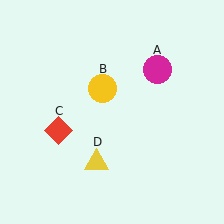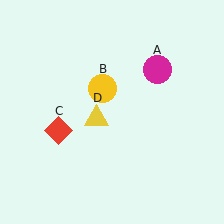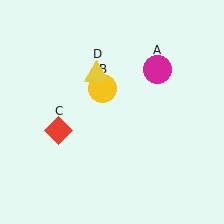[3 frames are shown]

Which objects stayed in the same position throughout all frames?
Magenta circle (object A) and yellow circle (object B) and red diamond (object C) remained stationary.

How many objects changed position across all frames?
1 object changed position: yellow triangle (object D).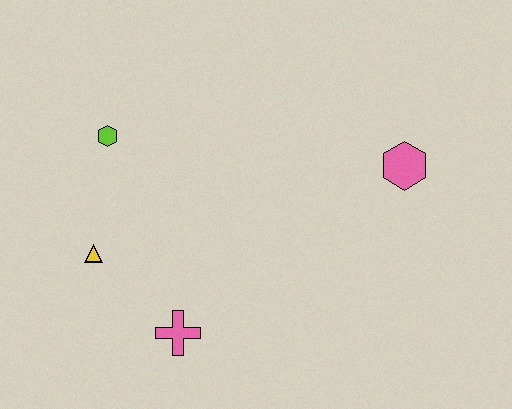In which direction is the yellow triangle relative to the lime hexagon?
The yellow triangle is below the lime hexagon.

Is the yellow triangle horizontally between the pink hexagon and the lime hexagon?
No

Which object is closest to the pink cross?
The yellow triangle is closest to the pink cross.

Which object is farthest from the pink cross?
The pink hexagon is farthest from the pink cross.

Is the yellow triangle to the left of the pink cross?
Yes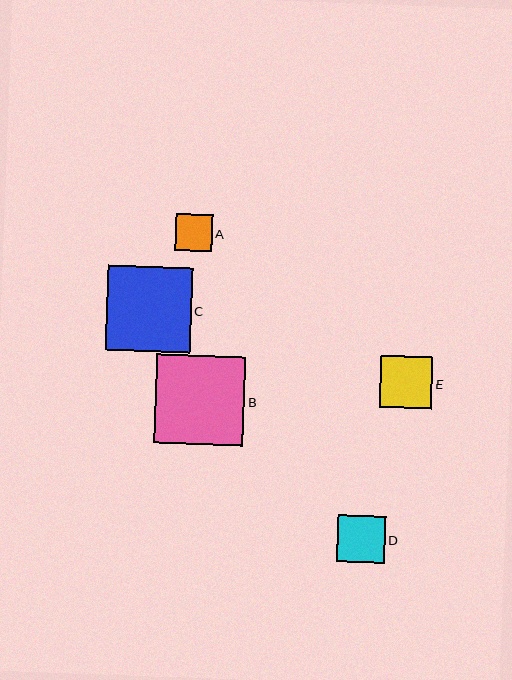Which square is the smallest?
Square A is the smallest with a size of approximately 37 pixels.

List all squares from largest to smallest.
From largest to smallest: B, C, E, D, A.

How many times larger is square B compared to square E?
Square B is approximately 1.7 times the size of square E.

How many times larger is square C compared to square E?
Square C is approximately 1.6 times the size of square E.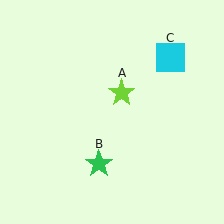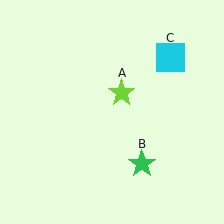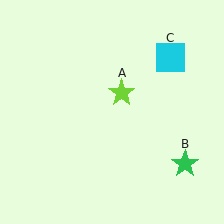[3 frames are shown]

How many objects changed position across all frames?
1 object changed position: green star (object B).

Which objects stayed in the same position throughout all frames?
Lime star (object A) and cyan square (object C) remained stationary.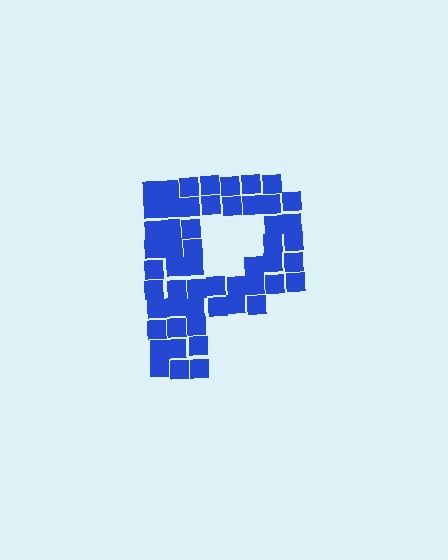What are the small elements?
The small elements are squares.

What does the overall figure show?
The overall figure shows the letter P.